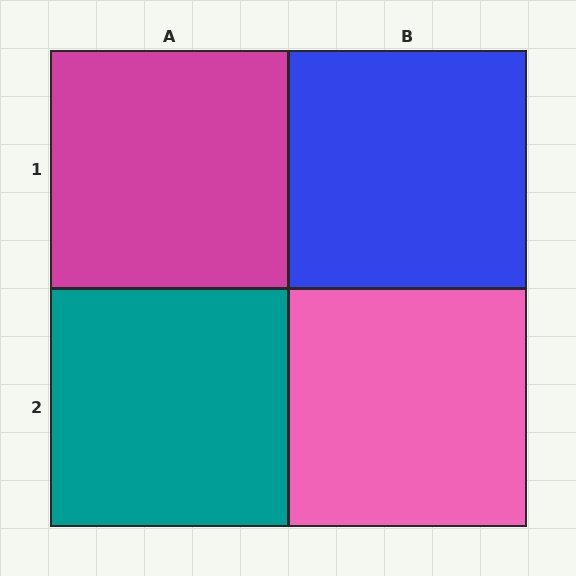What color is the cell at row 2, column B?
Pink.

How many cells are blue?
1 cell is blue.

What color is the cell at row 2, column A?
Teal.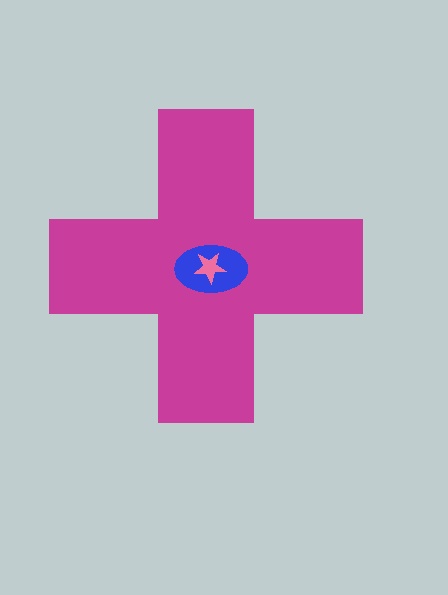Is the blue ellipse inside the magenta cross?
Yes.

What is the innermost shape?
The pink star.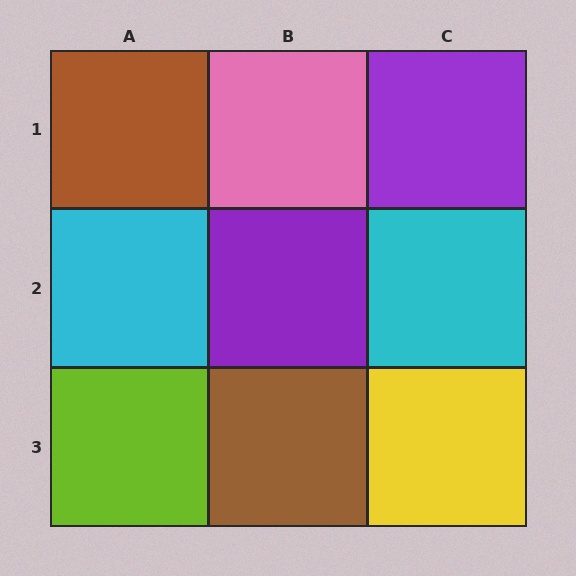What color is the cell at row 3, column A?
Lime.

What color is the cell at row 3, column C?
Yellow.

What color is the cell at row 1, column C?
Purple.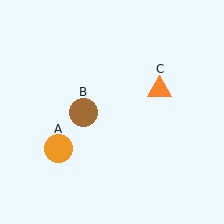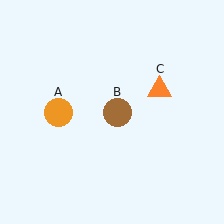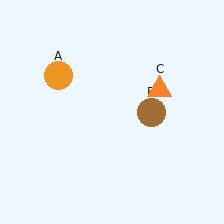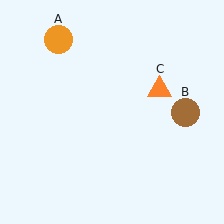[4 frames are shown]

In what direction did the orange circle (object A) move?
The orange circle (object A) moved up.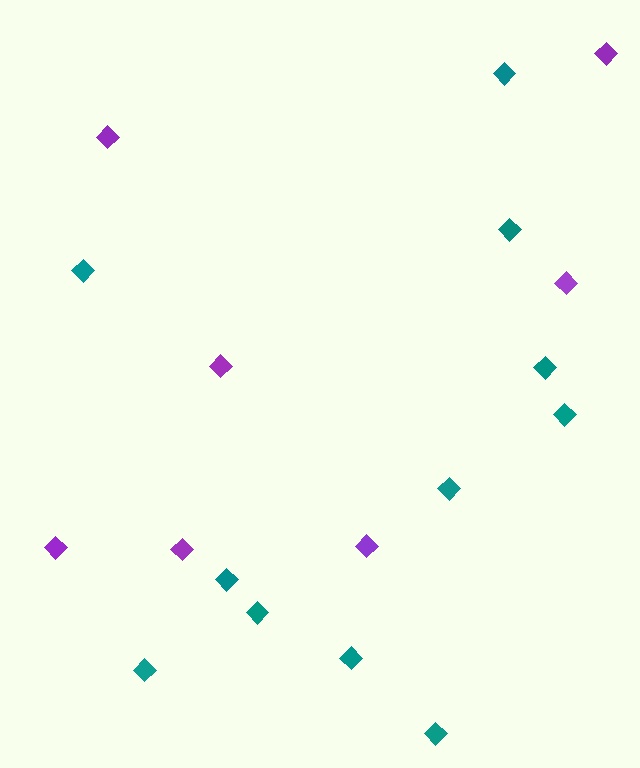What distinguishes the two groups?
There are 2 groups: one group of purple diamonds (7) and one group of teal diamonds (11).